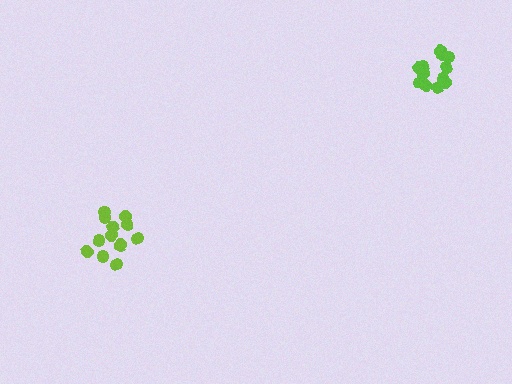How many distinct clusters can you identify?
There are 2 distinct clusters.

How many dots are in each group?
Group 1: 12 dots, Group 2: 13 dots (25 total).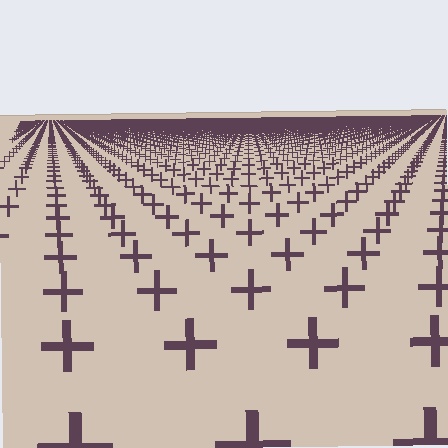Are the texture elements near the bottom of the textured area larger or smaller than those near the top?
Larger. Near the bottom, elements are closer to the viewer and appear at a bigger on-screen size.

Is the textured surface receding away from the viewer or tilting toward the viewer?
The surface is receding away from the viewer. Texture elements get smaller and denser toward the top.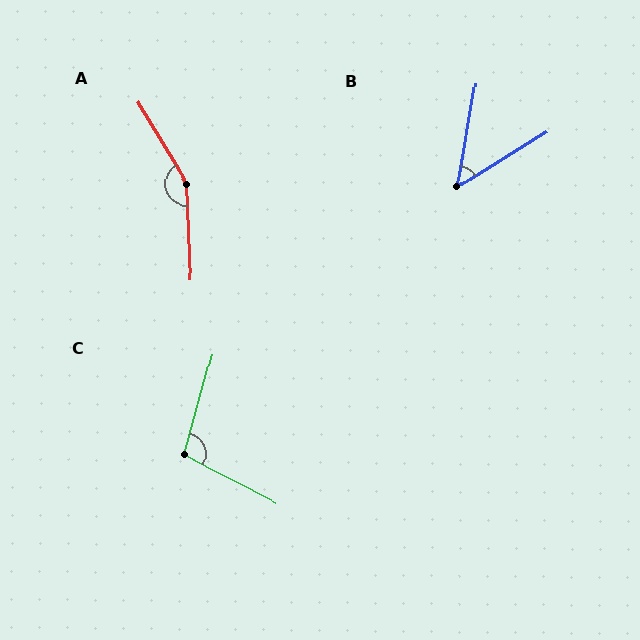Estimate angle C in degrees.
Approximately 102 degrees.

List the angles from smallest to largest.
B (48°), C (102°), A (151°).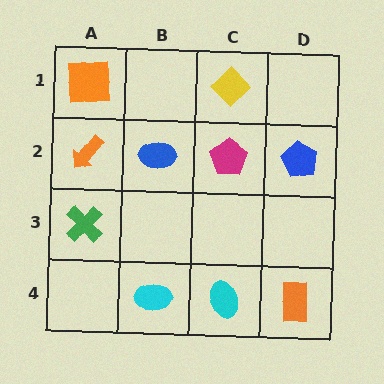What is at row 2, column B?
A blue ellipse.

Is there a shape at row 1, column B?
No, that cell is empty.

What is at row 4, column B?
A cyan ellipse.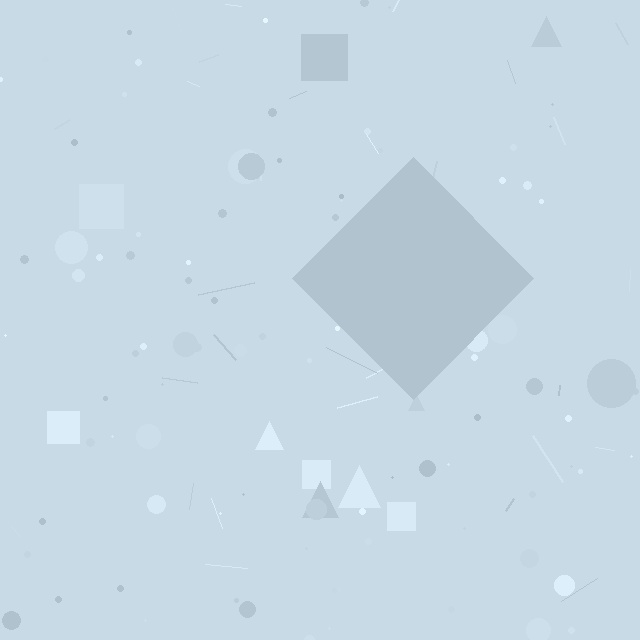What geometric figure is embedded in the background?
A diamond is embedded in the background.